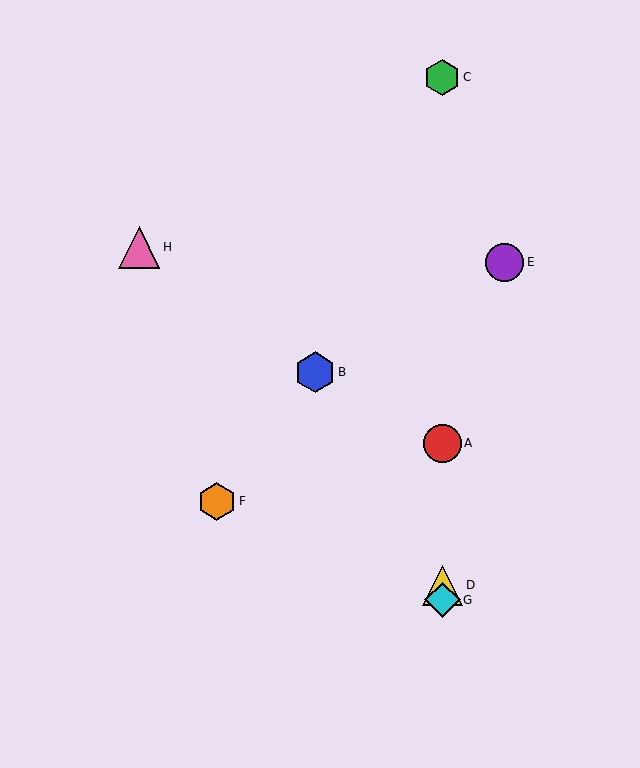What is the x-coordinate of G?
Object G is at x≈442.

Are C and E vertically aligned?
No, C is at x≈442 and E is at x≈505.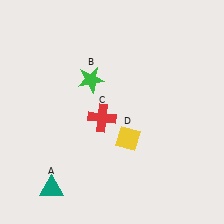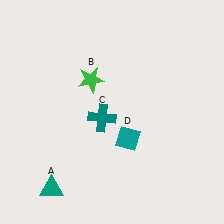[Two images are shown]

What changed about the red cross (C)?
In Image 1, C is red. In Image 2, it changed to teal.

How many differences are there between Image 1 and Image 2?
There are 2 differences between the two images.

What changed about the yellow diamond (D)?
In Image 1, D is yellow. In Image 2, it changed to teal.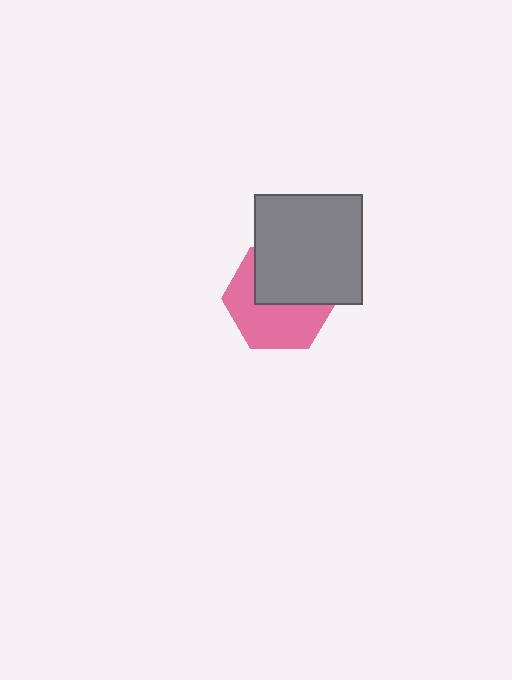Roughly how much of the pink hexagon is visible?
About half of it is visible (roughly 54%).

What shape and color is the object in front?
The object in front is a gray rectangle.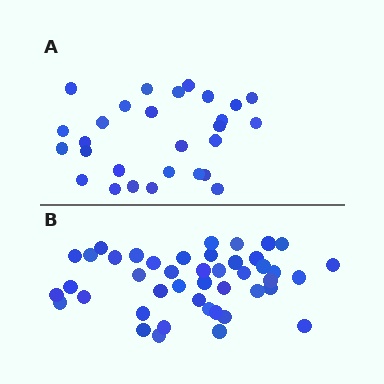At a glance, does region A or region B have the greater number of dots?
Region B (the bottom region) has more dots.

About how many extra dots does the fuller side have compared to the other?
Region B has approximately 15 more dots than region A.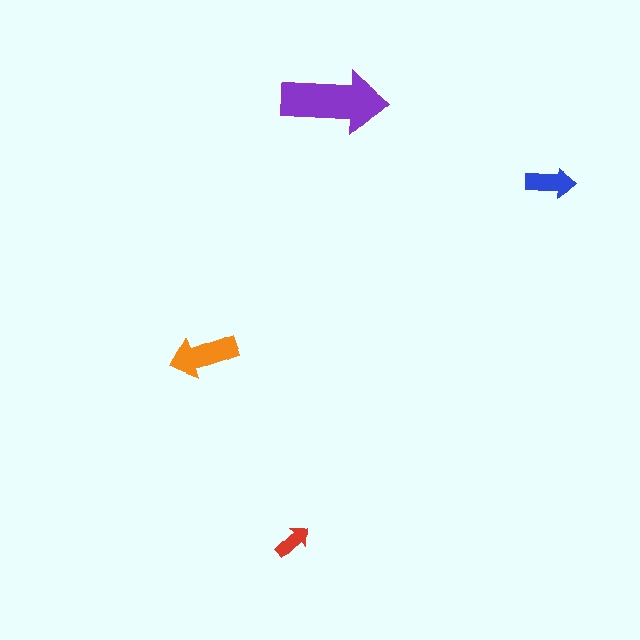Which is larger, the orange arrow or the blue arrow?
The orange one.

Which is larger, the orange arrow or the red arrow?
The orange one.